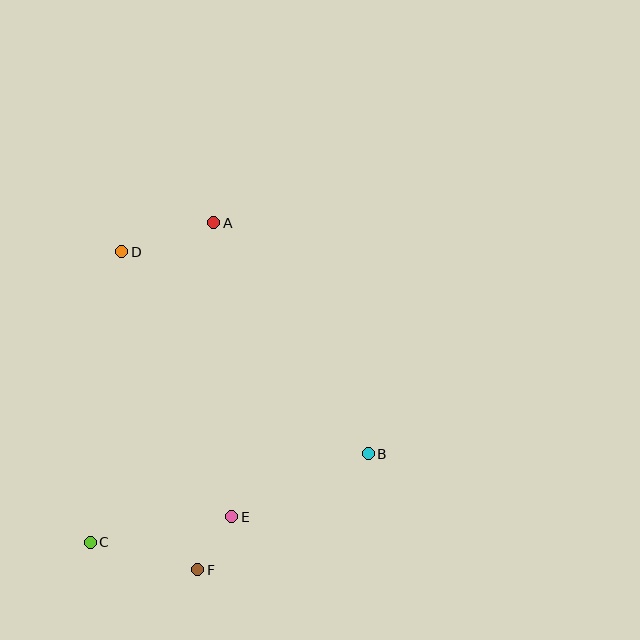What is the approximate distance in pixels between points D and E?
The distance between D and E is approximately 287 pixels.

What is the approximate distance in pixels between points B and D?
The distance between B and D is approximately 318 pixels.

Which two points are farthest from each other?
Points A and F are farthest from each other.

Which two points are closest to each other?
Points E and F are closest to each other.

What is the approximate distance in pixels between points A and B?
The distance between A and B is approximately 278 pixels.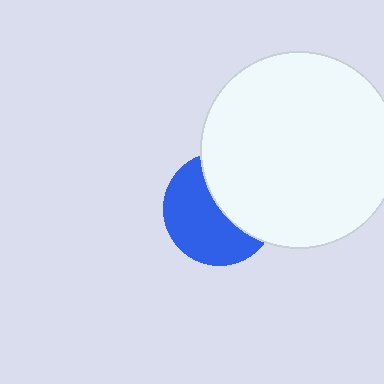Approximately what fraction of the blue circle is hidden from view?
Roughly 44% of the blue circle is hidden behind the white circle.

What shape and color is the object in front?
The object in front is a white circle.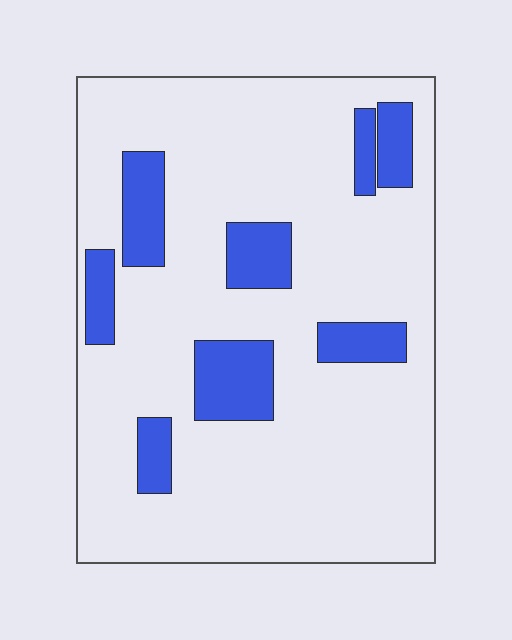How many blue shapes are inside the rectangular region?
8.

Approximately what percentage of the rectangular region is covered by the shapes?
Approximately 15%.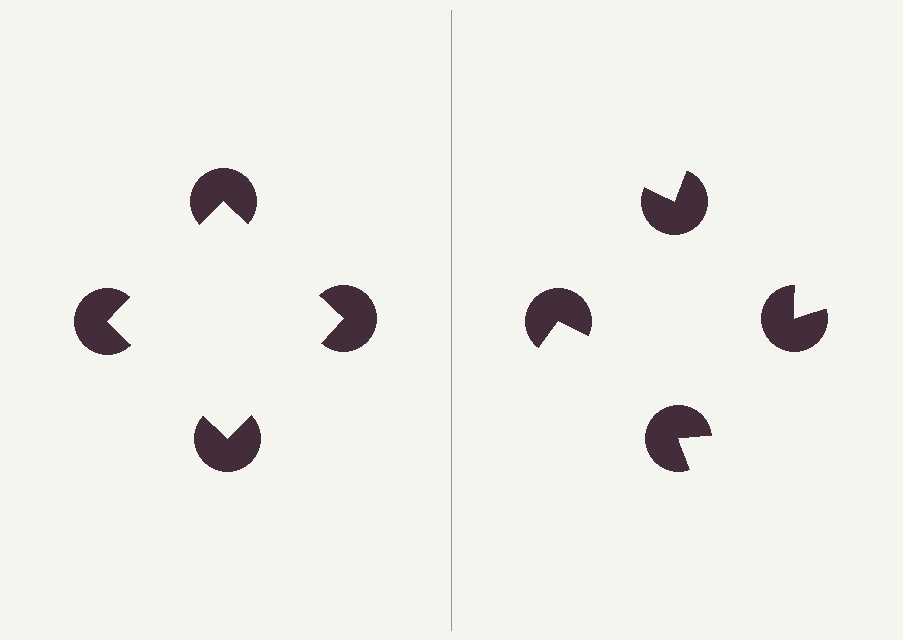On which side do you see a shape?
An illusory square appears on the left side. On the right side the wedge cuts are rotated, so no coherent shape forms.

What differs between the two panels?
The pac-man discs are positioned identically on both sides; only the wedge orientations differ. On the left they align to a square; on the right they are misaligned.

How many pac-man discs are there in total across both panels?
8 — 4 on each side.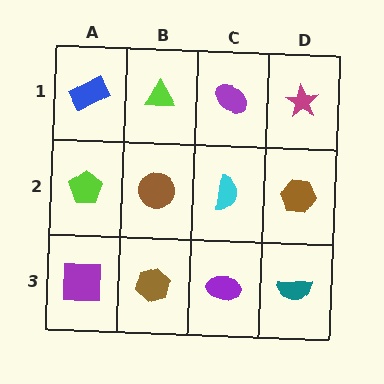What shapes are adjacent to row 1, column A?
A lime pentagon (row 2, column A), a lime triangle (row 1, column B).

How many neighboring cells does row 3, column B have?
3.